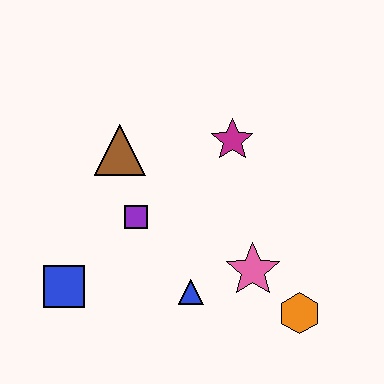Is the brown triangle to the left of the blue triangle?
Yes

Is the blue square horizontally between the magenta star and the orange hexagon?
No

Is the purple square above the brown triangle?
No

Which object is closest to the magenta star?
The brown triangle is closest to the magenta star.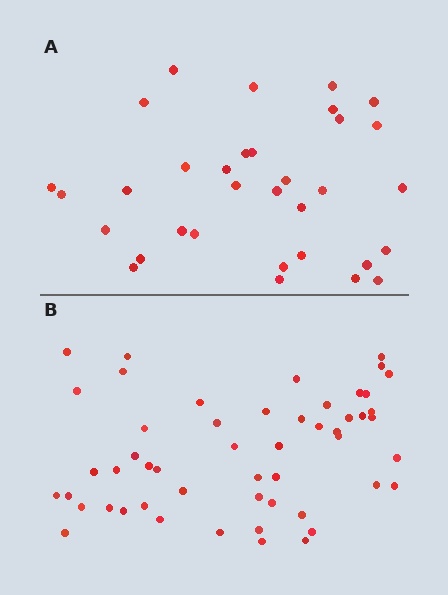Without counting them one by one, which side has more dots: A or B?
Region B (the bottom region) has more dots.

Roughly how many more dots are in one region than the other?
Region B has approximately 20 more dots than region A.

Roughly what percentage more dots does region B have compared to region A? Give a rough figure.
About 60% more.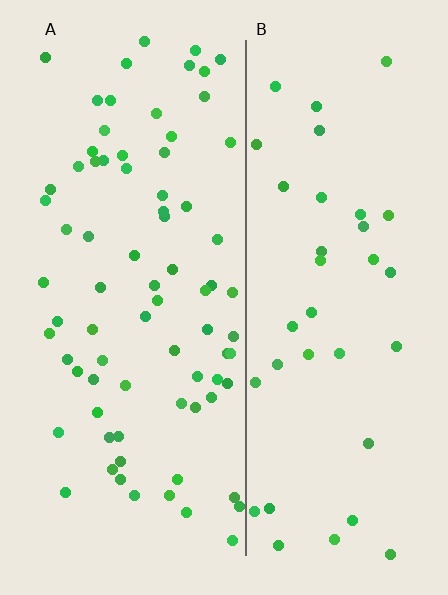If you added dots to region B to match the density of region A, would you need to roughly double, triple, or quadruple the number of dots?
Approximately double.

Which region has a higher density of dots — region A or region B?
A (the left).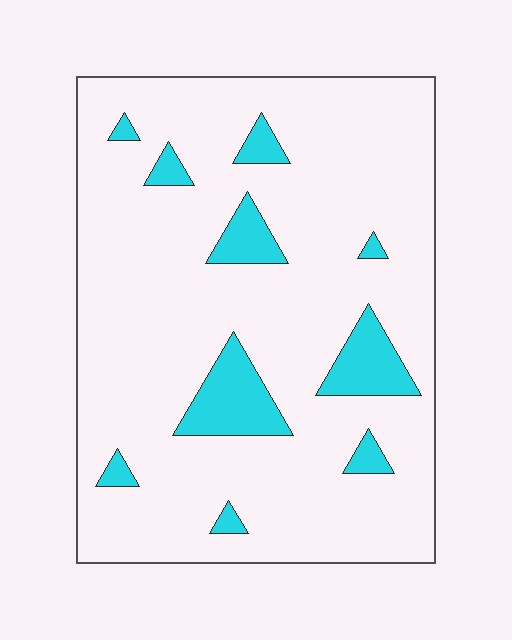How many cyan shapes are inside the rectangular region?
10.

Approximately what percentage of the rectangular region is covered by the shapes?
Approximately 10%.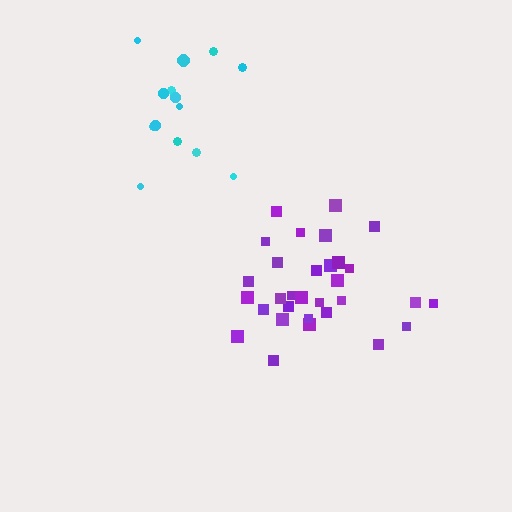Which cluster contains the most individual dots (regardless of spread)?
Purple (31).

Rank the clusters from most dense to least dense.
purple, cyan.